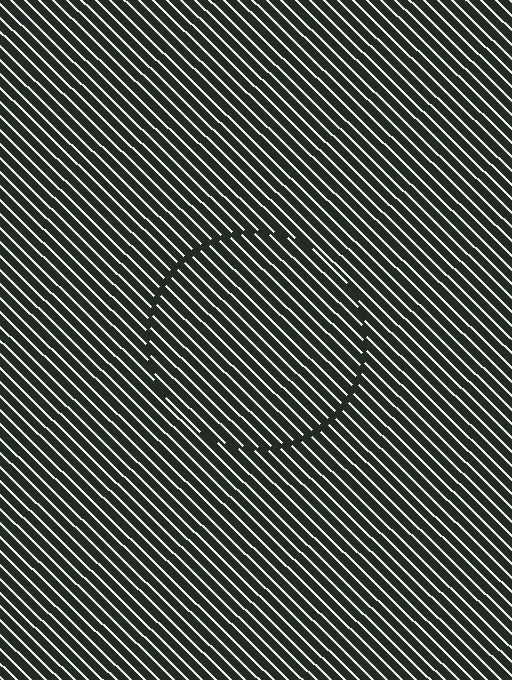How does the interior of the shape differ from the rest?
The interior of the shape contains the same grating, shifted by half a period — the contour is defined by the phase discontinuity where line-ends from the inner and outer gratings abut.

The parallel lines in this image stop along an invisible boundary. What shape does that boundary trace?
An illusory circle. The interior of the shape contains the same grating, shifted by half a period — the contour is defined by the phase discontinuity where line-ends from the inner and outer gratings abut.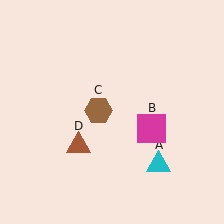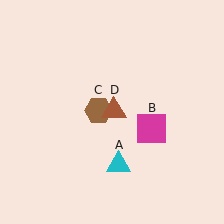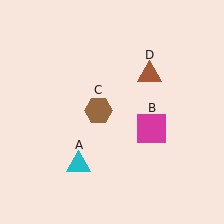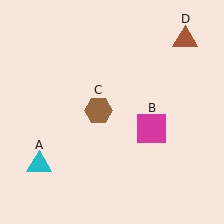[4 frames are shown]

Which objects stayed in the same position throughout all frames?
Magenta square (object B) and brown hexagon (object C) remained stationary.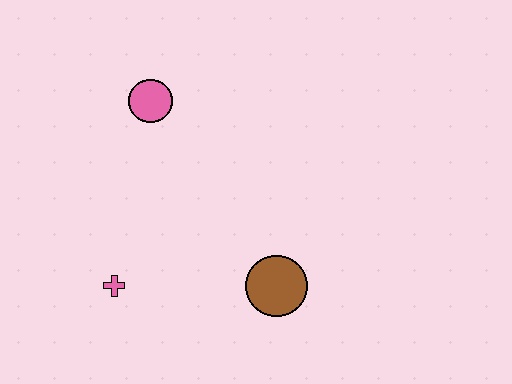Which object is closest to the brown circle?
The pink cross is closest to the brown circle.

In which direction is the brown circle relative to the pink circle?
The brown circle is below the pink circle.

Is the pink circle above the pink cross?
Yes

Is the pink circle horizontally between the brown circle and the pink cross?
Yes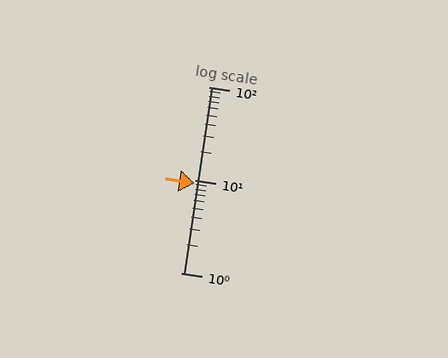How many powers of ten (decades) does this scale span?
The scale spans 2 decades, from 1 to 100.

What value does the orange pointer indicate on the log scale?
The pointer indicates approximately 9.2.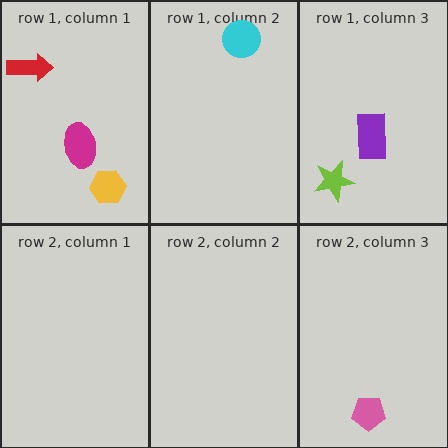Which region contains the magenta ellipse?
The row 1, column 1 region.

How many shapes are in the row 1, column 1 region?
3.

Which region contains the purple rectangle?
The row 1, column 3 region.